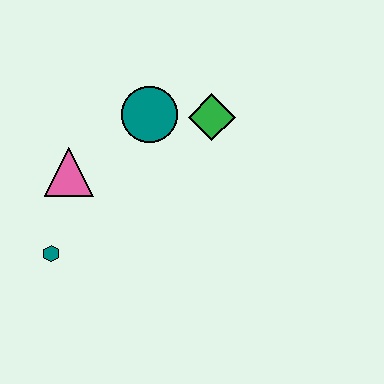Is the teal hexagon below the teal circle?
Yes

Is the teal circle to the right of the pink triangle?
Yes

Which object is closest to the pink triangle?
The teal hexagon is closest to the pink triangle.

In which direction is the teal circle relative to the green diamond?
The teal circle is to the left of the green diamond.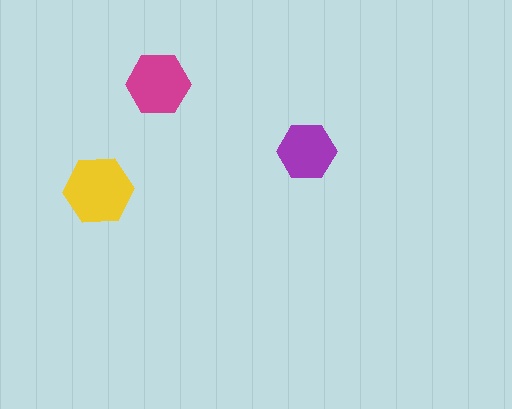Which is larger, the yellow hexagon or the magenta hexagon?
The yellow one.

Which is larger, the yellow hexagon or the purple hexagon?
The yellow one.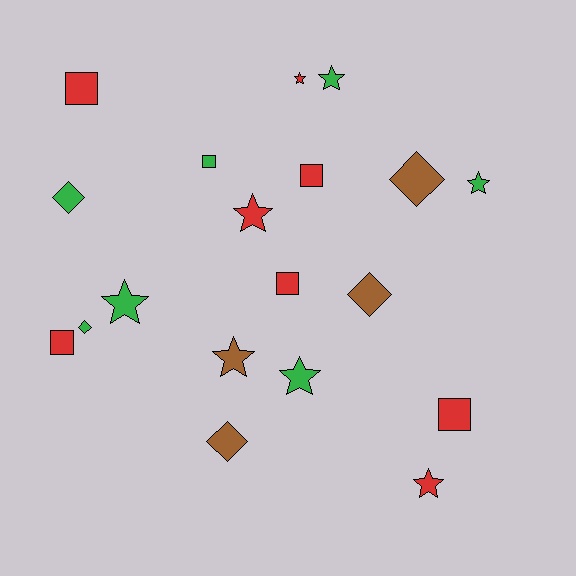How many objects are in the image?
There are 19 objects.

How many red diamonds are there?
There are no red diamonds.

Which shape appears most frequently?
Star, with 8 objects.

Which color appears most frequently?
Red, with 8 objects.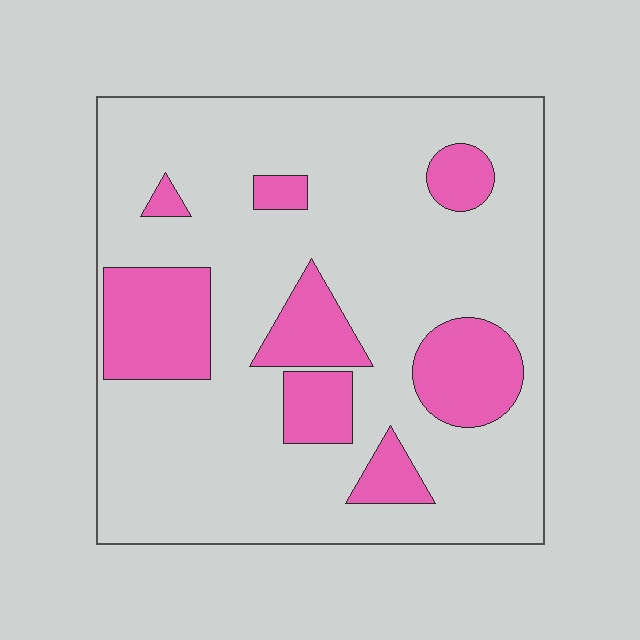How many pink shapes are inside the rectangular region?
8.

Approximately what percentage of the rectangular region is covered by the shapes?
Approximately 20%.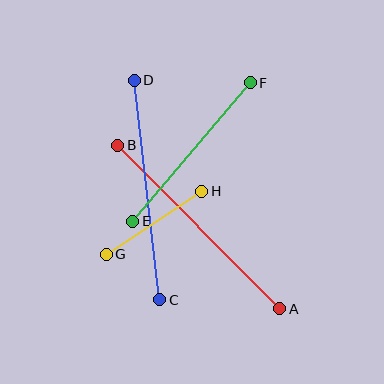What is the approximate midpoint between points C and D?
The midpoint is at approximately (147, 190) pixels.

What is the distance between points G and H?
The distance is approximately 114 pixels.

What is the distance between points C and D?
The distance is approximately 221 pixels.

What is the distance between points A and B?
The distance is approximately 230 pixels.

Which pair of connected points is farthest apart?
Points A and B are farthest apart.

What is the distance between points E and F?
The distance is approximately 182 pixels.